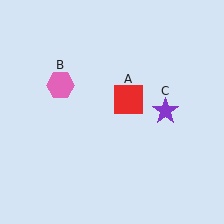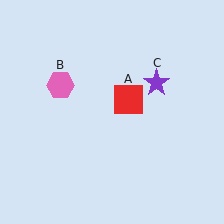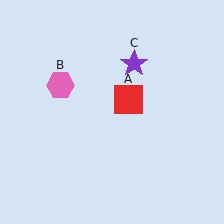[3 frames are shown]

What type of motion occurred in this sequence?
The purple star (object C) rotated counterclockwise around the center of the scene.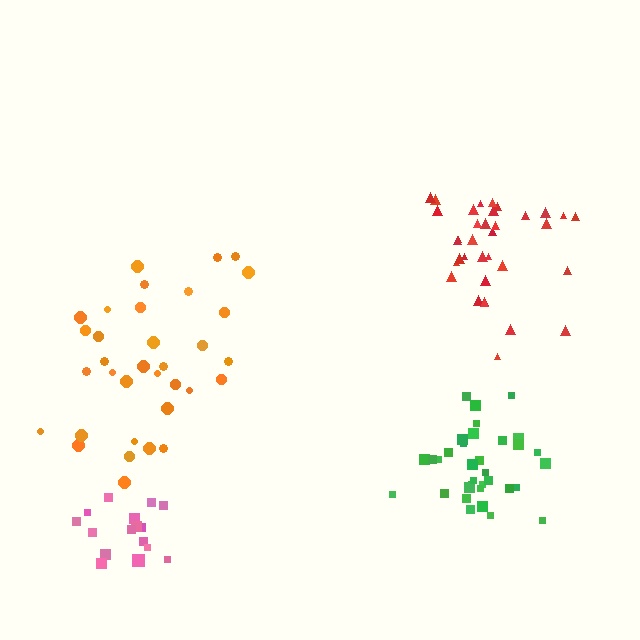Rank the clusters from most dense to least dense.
pink, red, green, orange.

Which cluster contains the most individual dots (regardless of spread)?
Green (35).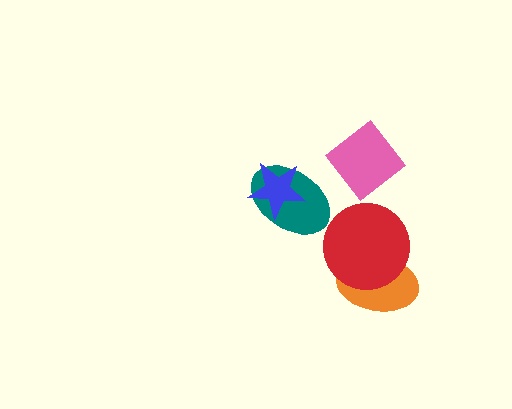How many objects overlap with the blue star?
1 object overlaps with the blue star.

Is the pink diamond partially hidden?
No, no other shape covers it.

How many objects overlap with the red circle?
1 object overlaps with the red circle.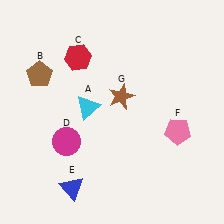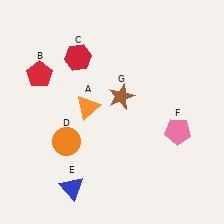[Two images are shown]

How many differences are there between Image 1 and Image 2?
There are 3 differences between the two images.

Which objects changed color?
A changed from cyan to orange. B changed from brown to red. D changed from magenta to orange.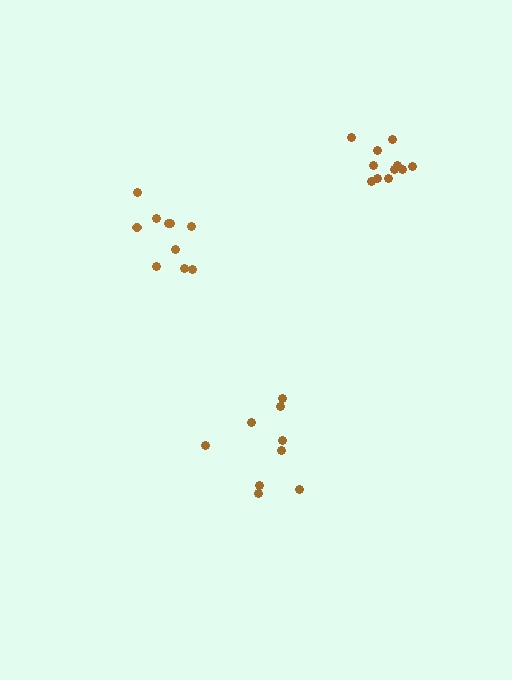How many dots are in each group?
Group 1: 11 dots, Group 2: 9 dots, Group 3: 10 dots (30 total).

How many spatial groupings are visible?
There are 3 spatial groupings.